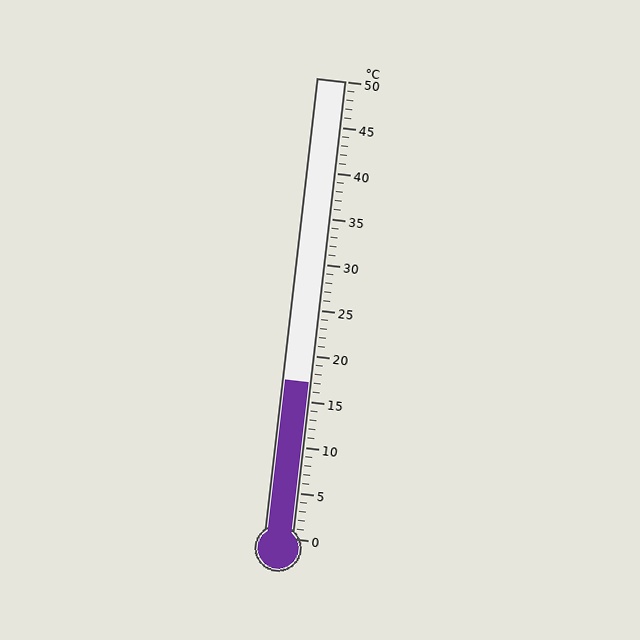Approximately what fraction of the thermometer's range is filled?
The thermometer is filled to approximately 35% of its range.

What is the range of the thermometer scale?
The thermometer scale ranges from 0°C to 50°C.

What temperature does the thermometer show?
The thermometer shows approximately 17°C.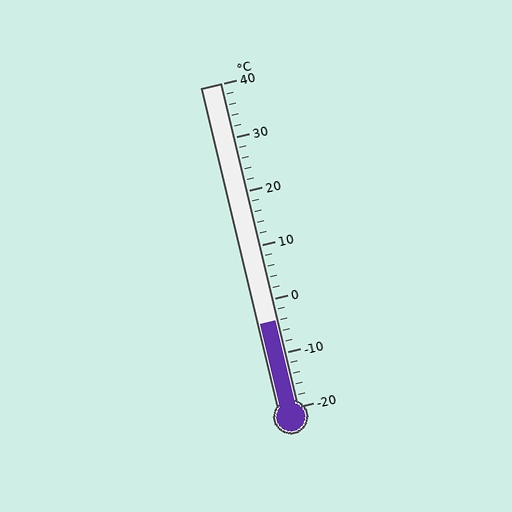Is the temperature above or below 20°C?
The temperature is below 20°C.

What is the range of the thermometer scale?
The thermometer scale ranges from -20°C to 40°C.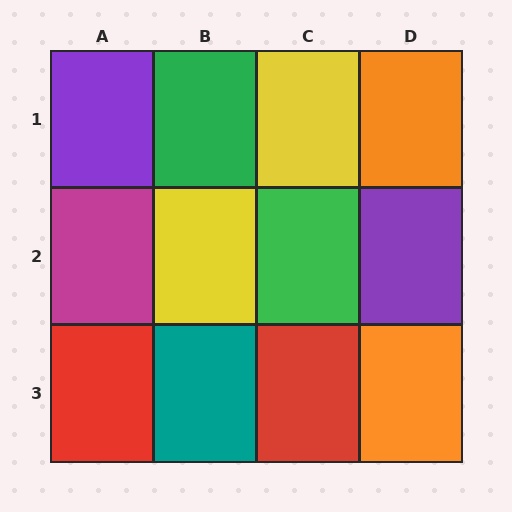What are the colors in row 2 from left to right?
Magenta, yellow, green, purple.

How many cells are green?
2 cells are green.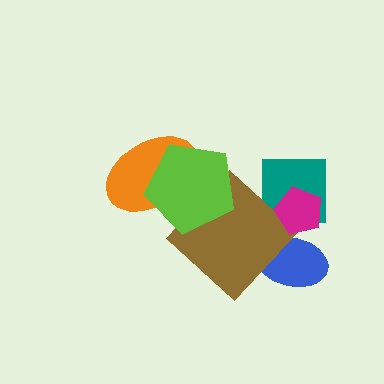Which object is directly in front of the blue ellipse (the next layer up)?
The brown diamond is directly in front of the blue ellipse.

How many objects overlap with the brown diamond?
2 objects overlap with the brown diamond.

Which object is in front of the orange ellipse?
The lime pentagon is in front of the orange ellipse.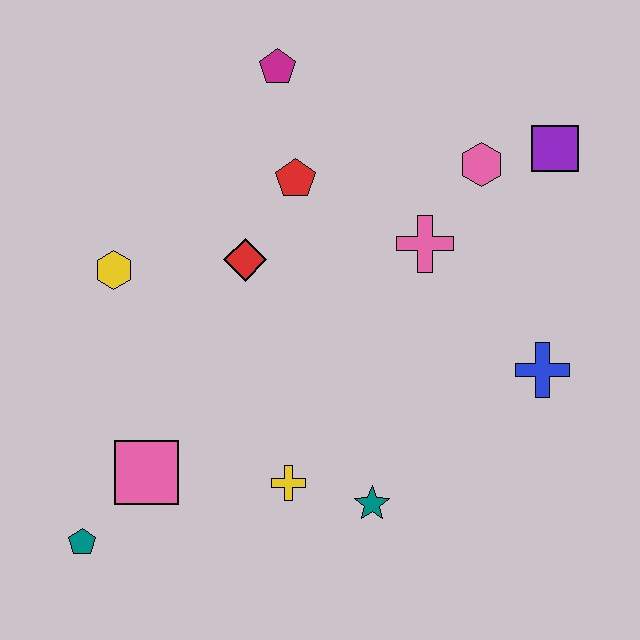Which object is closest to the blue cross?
The pink cross is closest to the blue cross.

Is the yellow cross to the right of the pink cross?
No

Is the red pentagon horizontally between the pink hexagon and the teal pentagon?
Yes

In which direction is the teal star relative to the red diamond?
The teal star is below the red diamond.